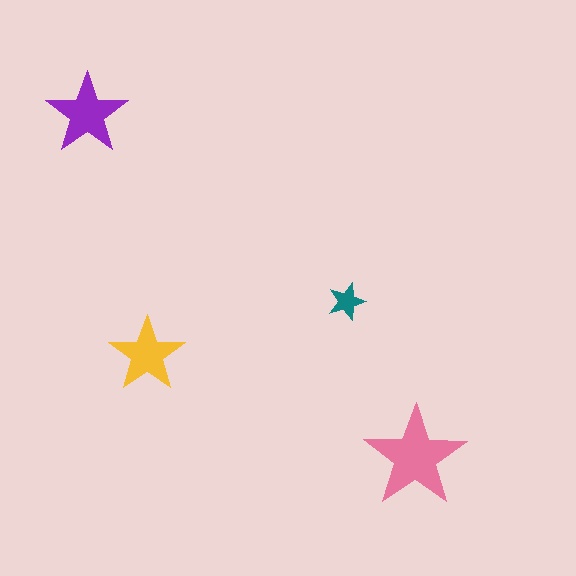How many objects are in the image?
There are 4 objects in the image.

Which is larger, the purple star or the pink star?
The pink one.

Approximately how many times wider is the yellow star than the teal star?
About 2 times wider.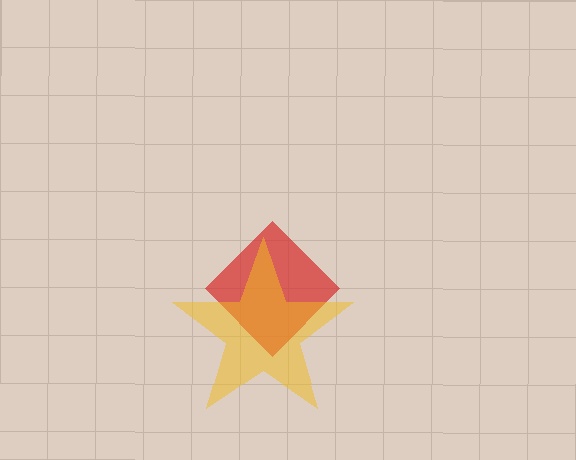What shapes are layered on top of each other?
The layered shapes are: a red diamond, a yellow star.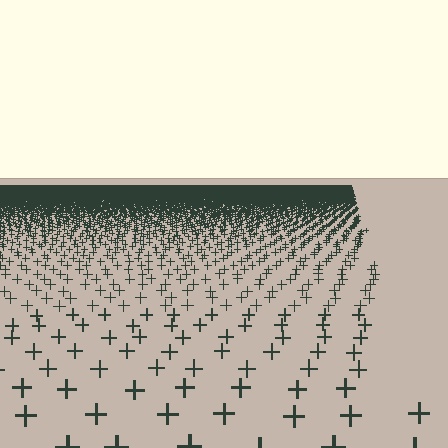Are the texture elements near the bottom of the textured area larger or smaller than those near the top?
Larger. Near the bottom, elements are closer to the viewer and appear at a bigger on-screen size.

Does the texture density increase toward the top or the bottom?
Density increases toward the top.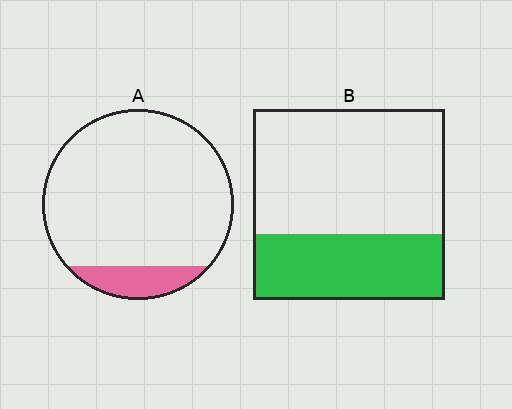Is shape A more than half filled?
No.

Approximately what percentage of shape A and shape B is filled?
A is approximately 10% and B is approximately 35%.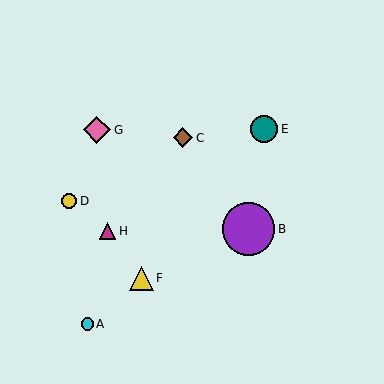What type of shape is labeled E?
Shape E is a teal circle.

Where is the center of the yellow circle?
The center of the yellow circle is at (69, 201).